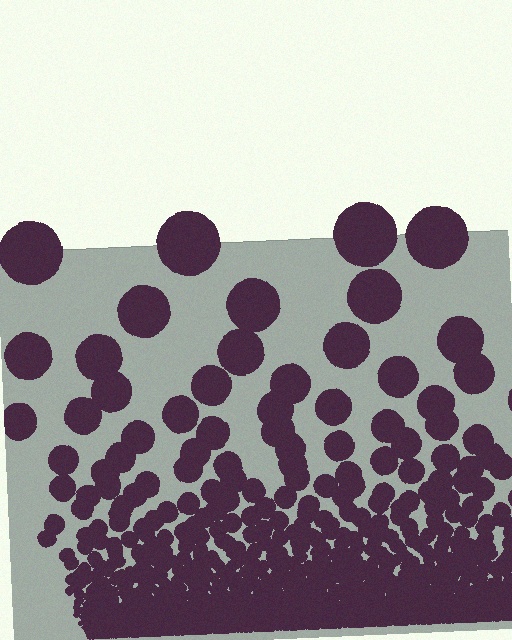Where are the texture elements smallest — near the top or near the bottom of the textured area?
Near the bottom.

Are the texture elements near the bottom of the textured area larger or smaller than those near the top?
Smaller. The gradient is inverted — elements near the bottom are smaller and denser.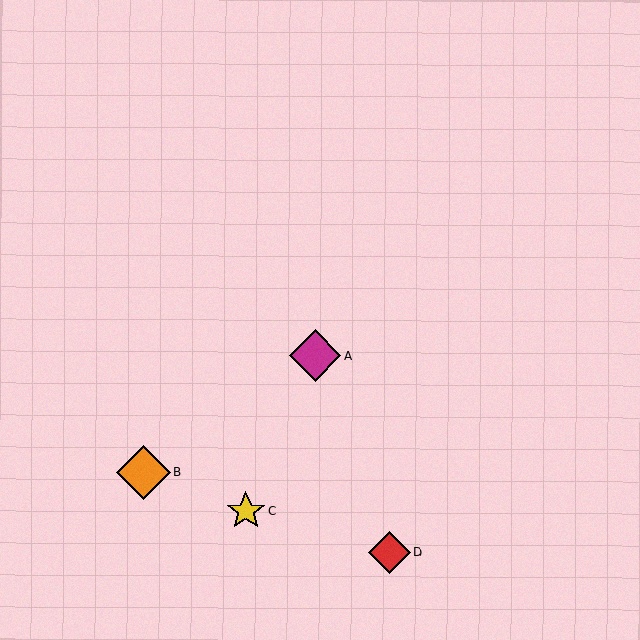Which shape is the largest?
The orange diamond (labeled B) is the largest.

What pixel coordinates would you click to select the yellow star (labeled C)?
Click at (246, 511) to select the yellow star C.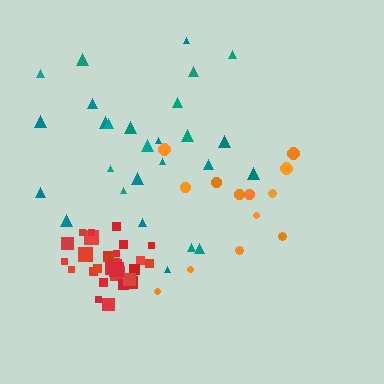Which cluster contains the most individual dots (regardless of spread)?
Red (28).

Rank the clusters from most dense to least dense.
red, teal, orange.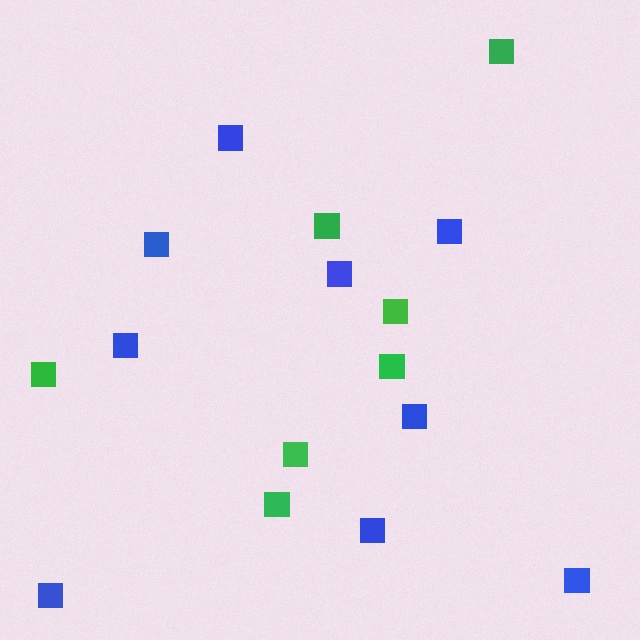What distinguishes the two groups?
There are 2 groups: one group of blue squares (9) and one group of green squares (7).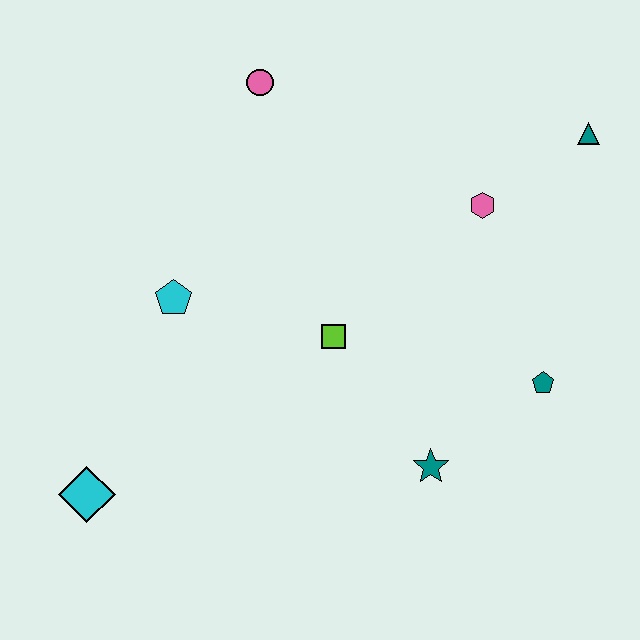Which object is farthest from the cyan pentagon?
The teal triangle is farthest from the cyan pentagon.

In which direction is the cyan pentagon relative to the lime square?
The cyan pentagon is to the left of the lime square.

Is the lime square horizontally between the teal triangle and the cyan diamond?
Yes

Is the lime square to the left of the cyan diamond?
No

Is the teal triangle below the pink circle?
Yes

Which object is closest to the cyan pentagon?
The lime square is closest to the cyan pentagon.